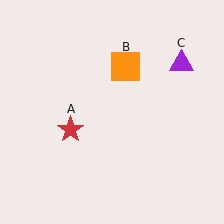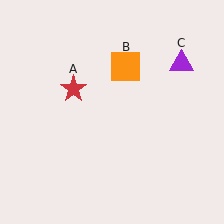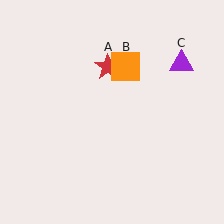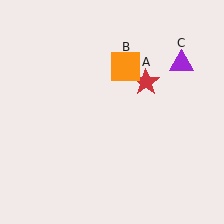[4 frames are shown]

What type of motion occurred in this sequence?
The red star (object A) rotated clockwise around the center of the scene.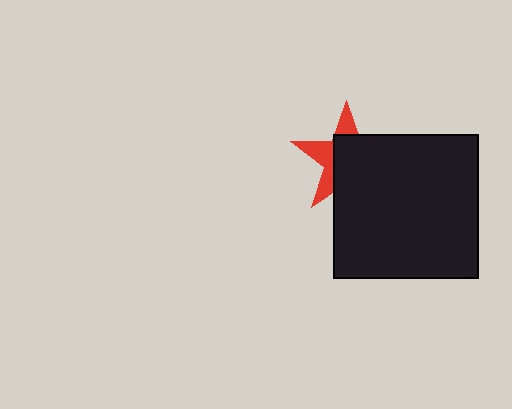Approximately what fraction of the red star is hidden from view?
Roughly 63% of the red star is hidden behind the black square.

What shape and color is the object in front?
The object in front is a black square.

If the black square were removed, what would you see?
You would see the complete red star.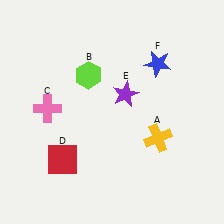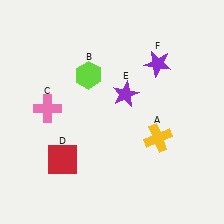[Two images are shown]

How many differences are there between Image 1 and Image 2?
There is 1 difference between the two images.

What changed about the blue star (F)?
In Image 1, F is blue. In Image 2, it changed to purple.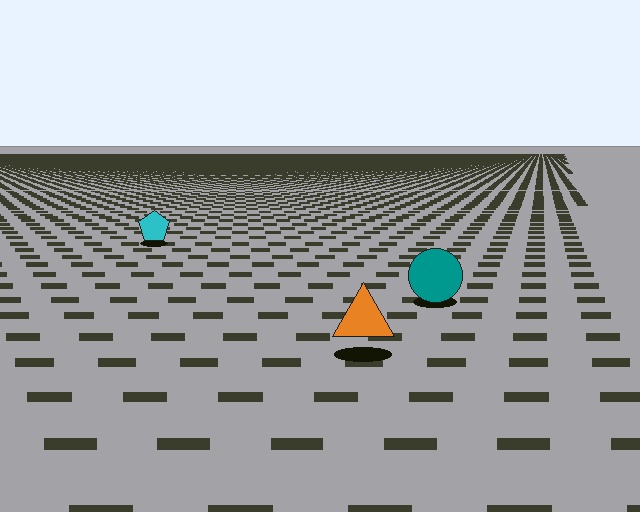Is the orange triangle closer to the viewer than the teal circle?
Yes. The orange triangle is closer — you can tell from the texture gradient: the ground texture is coarser near it.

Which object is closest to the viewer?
The orange triangle is closest. The texture marks near it are larger and more spread out.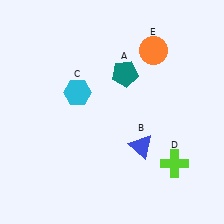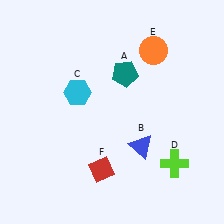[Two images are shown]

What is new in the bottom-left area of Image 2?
A red diamond (F) was added in the bottom-left area of Image 2.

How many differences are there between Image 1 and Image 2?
There is 1 difference between the two images.